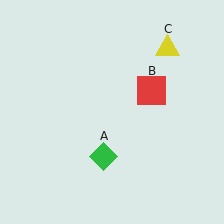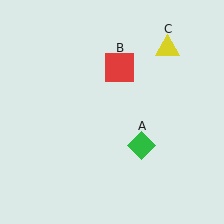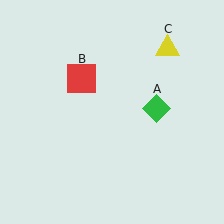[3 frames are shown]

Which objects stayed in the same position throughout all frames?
Yellow triangle (object C) remained stationary.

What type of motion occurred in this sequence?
The green diamond (object A), red square (object B) rotated counterclockwise around the center of the scene.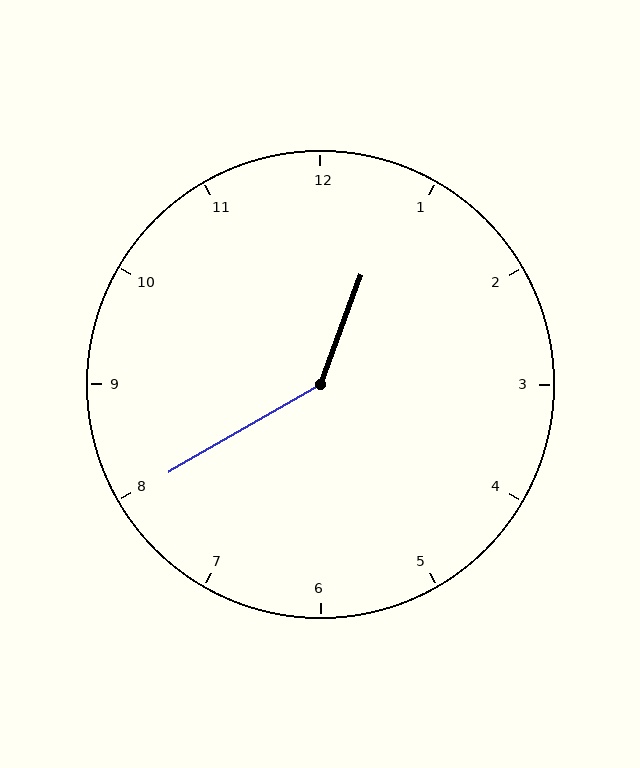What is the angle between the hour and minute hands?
Approximately 140 degrees.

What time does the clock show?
12:40.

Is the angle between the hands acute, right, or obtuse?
It is obtuse.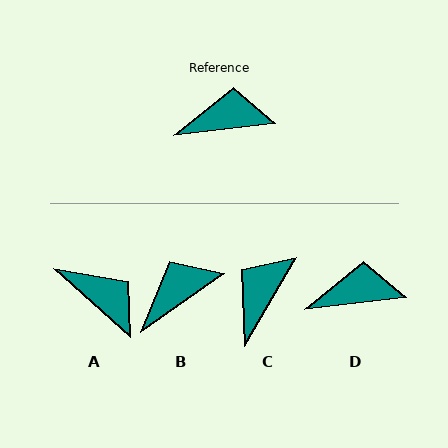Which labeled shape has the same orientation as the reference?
D.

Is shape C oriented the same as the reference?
No, it is off by about 53 degrees.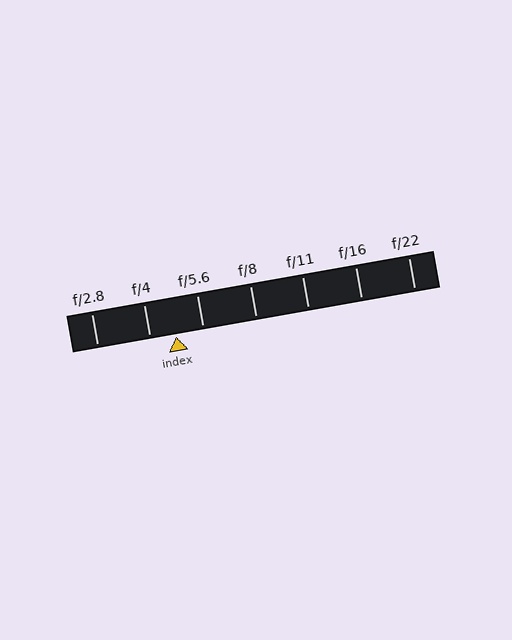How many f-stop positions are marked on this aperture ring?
There are 7 f-stop positions marked.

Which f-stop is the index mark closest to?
The index mark is closest to f/4.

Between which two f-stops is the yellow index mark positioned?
The index mark is between f/4 and f/5.6.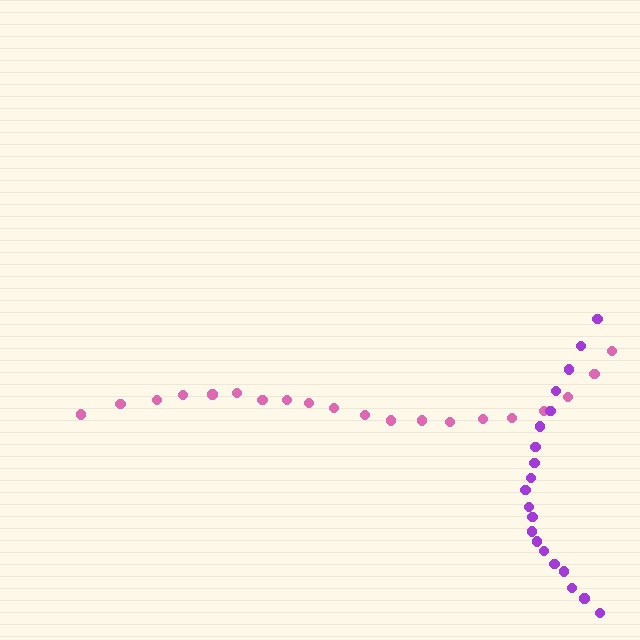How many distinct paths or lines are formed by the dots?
There are 2 distinct paths.